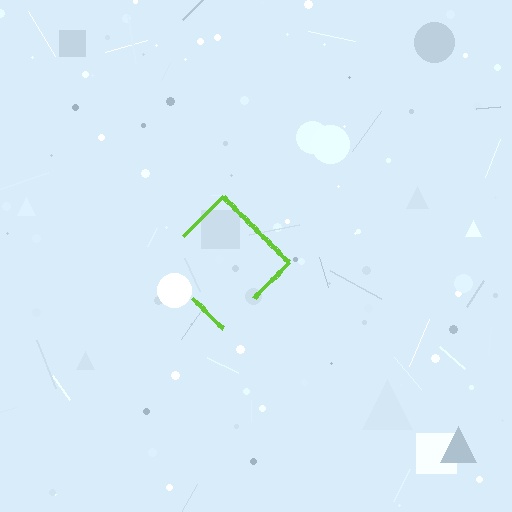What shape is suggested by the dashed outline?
The dashed outline suggests a diamond.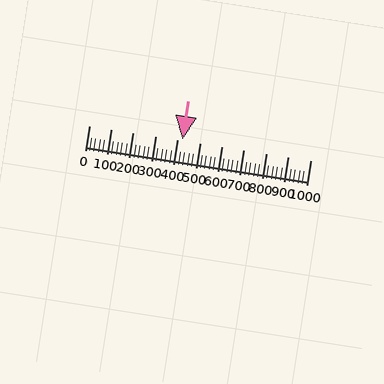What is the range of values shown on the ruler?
The ruler shows values from 0 to 1000.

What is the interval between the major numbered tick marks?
The major tick marks are spaced 100 units apart.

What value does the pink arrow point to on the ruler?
The pink arrow points to approximately 422.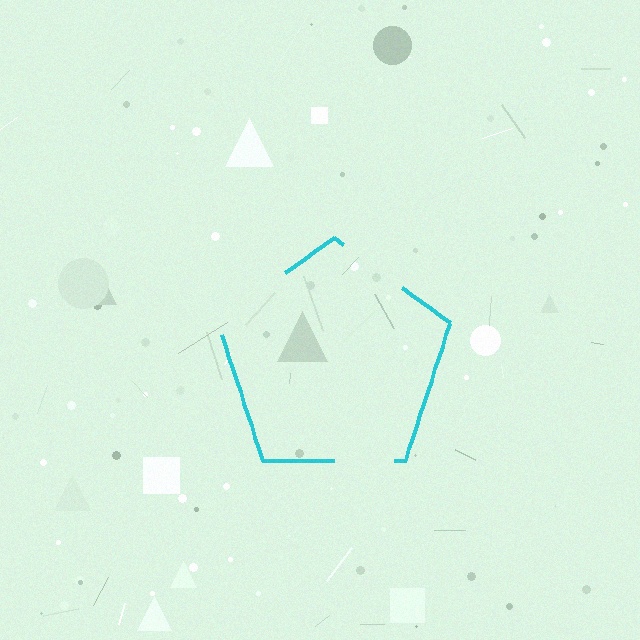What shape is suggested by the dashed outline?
The dashed outline suggests a pentagon.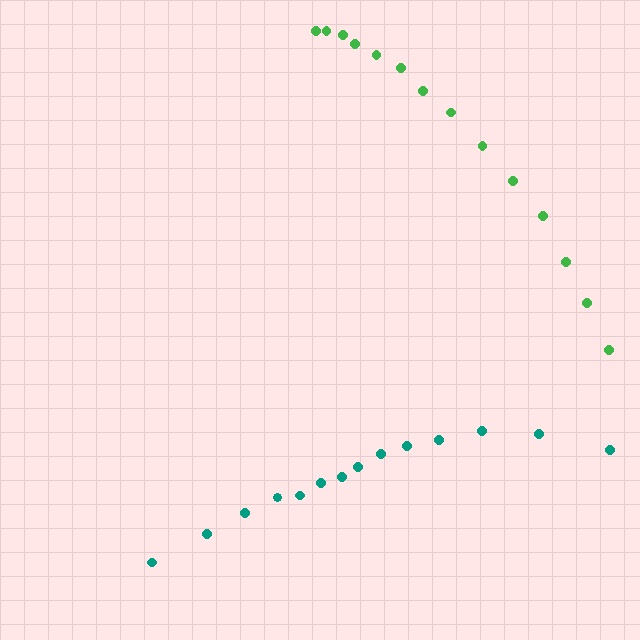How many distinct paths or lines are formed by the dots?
There are 2 distinct paths.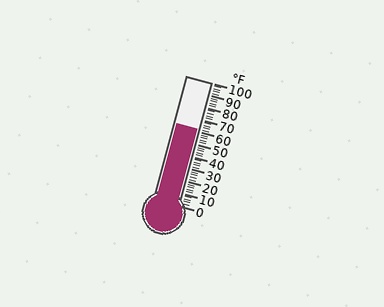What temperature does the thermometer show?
The thermometer shows approximately 62°F.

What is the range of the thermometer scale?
The thermometer scale ranges from 0°F to 100°F.